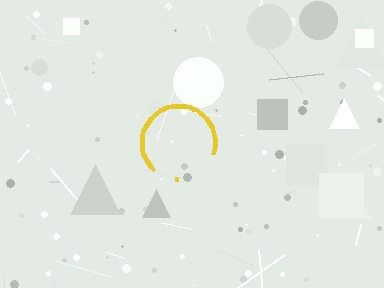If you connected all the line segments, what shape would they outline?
They would outline a circle.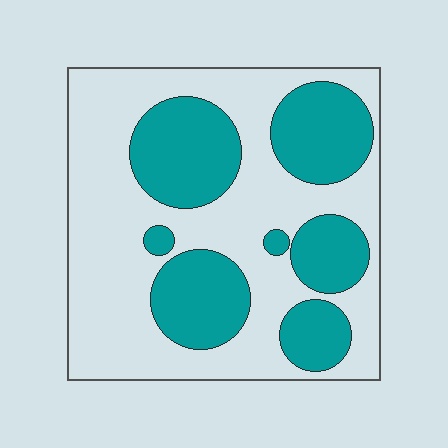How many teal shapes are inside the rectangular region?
7.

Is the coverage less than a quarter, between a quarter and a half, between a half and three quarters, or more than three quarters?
Between a quarter and a half.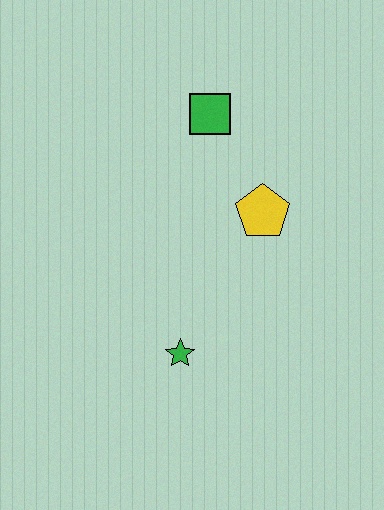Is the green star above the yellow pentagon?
No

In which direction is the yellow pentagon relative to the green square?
The yellow pentagon is below the green square.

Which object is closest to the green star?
The yellow pentagon is closest to the green star.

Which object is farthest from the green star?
The green square is farthest from the green star.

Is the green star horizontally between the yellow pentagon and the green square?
No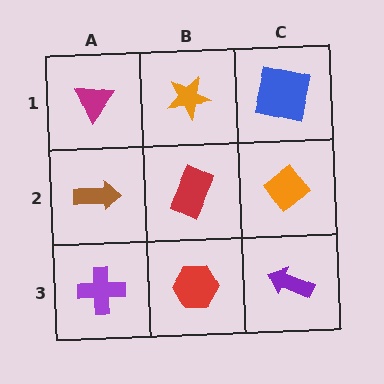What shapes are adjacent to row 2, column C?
A blue square (row 1, column C), a purple arrow (row 3, column C), a red rectangle (row 2, column B).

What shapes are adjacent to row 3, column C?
An orange diamond (row 2, column C), a red hexagon (row 3, column B).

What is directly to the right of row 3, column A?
A red hexagon.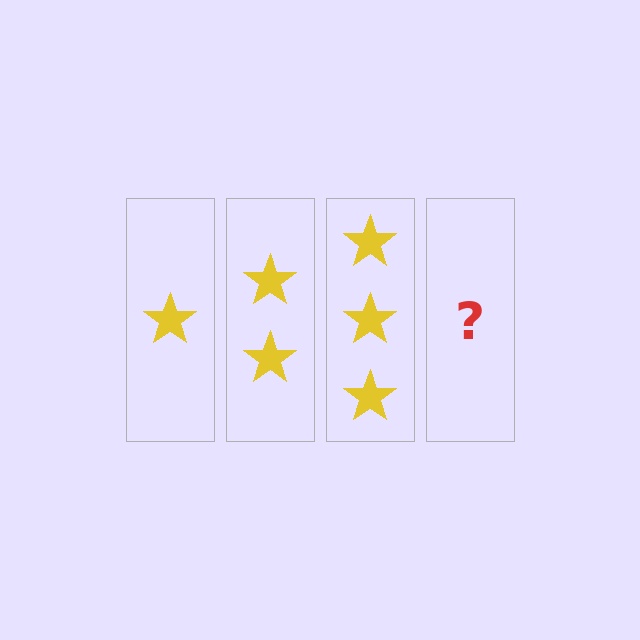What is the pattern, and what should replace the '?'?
The pattern is that each step adds one more star. The '?' should be 4 stars.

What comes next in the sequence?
The next element should be 4 stars.